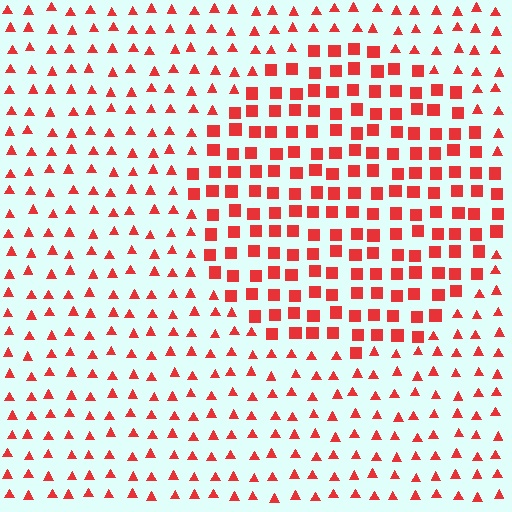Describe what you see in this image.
The image is filled with small red elements arranged in a uniform grid. A circle-shaped region contains squares, while the surrounding area contains triangles. The boundary is defined purely by the change in element shape.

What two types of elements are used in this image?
The image uses squares inside the circle region and triangles outside it.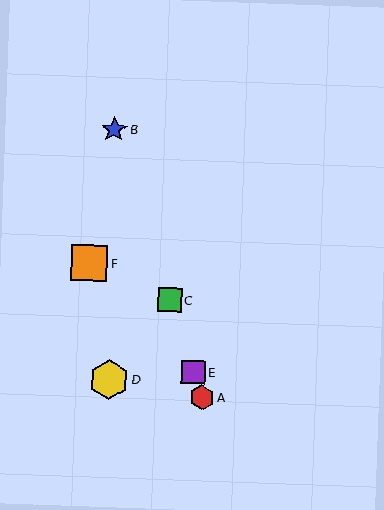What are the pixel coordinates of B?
Object B is at (114, 129).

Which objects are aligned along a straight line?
Objects A, B, C, E are aligned along a straight line.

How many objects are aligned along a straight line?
4 objects (A, B, C, E) are aligned along a straight line.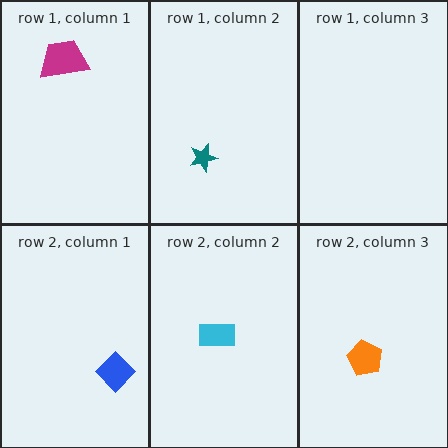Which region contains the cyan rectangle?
The row 2, column 2 region.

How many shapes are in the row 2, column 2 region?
1.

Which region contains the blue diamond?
The row 2, column 1 region.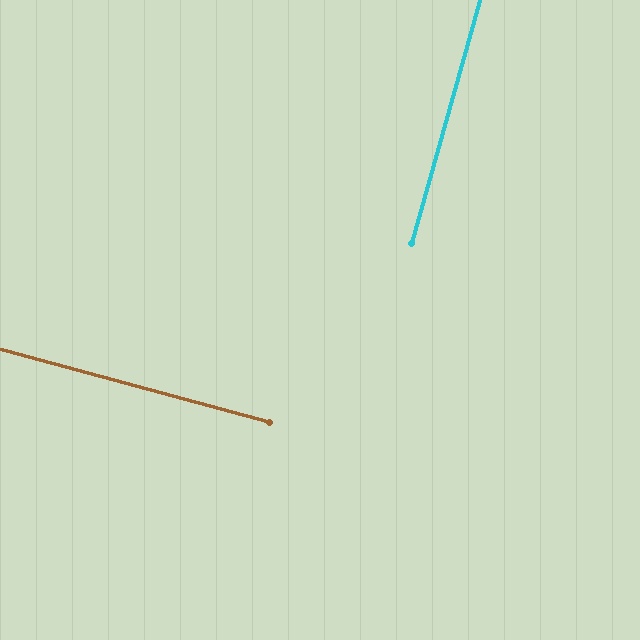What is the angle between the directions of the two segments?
Approximately 89 degrees.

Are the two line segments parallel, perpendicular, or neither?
Perpendicular — they meet at approximately 89°.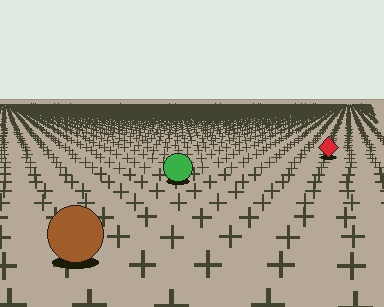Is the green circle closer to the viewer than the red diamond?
Yes. The green circle is closer — you can tell from the texture gradient: the ground texture is coarser near it.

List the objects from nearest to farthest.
From nearest to farthest: the brown circle, the green circle, the red diamond.